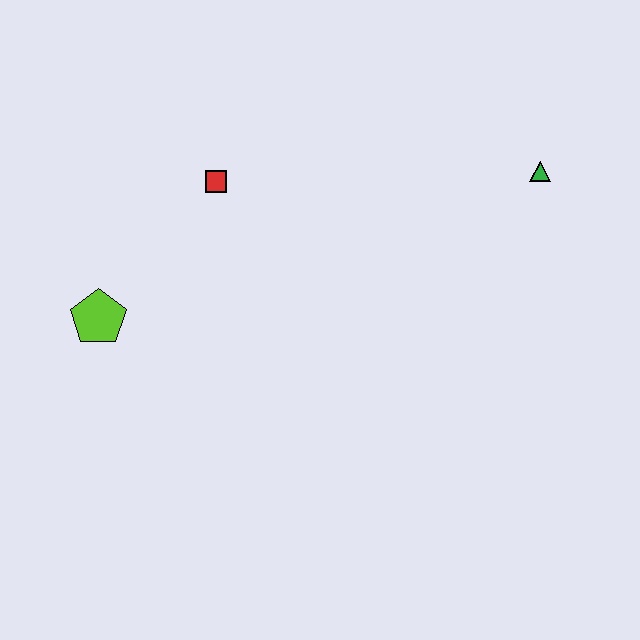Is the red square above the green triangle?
No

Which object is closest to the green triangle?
The red square is closest to the green triangle.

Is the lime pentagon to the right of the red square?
No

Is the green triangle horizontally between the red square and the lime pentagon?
No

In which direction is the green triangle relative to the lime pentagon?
The green triangle is to the right of the lime pentagon.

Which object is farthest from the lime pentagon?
The green triangle is farthest from the lime pentagon.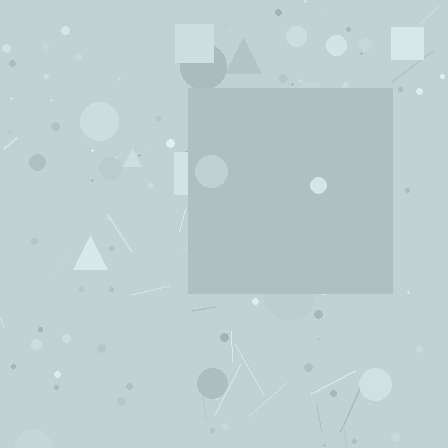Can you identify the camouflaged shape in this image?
The camouflaged shape is a square.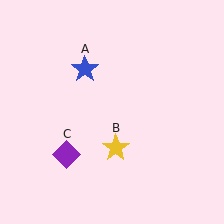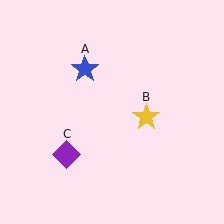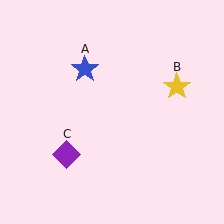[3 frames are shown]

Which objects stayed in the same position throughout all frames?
Blue star (object A) and purple diamond (object C) remained stationary.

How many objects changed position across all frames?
1 object changed position: yellow star (object B).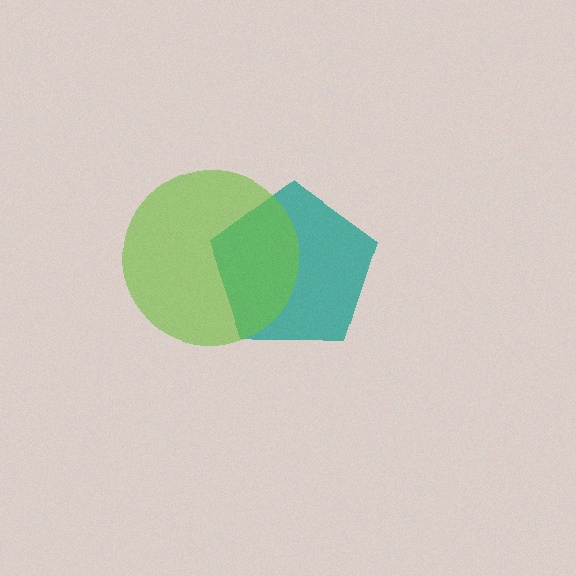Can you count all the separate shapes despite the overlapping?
Yes, there are 2 separate shapes.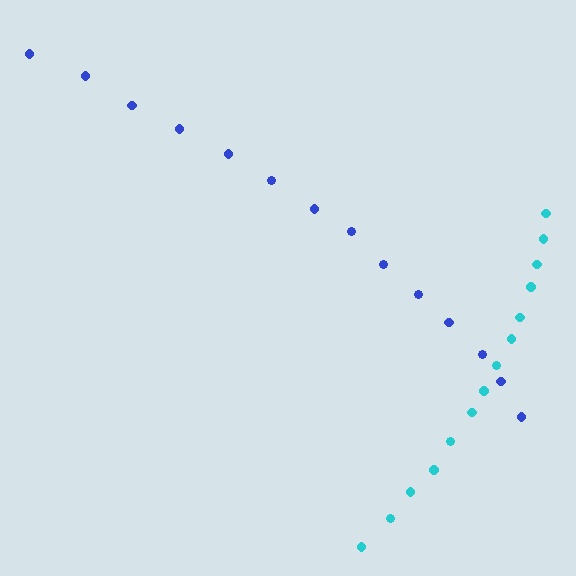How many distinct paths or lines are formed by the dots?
There are 2 distinct paths.